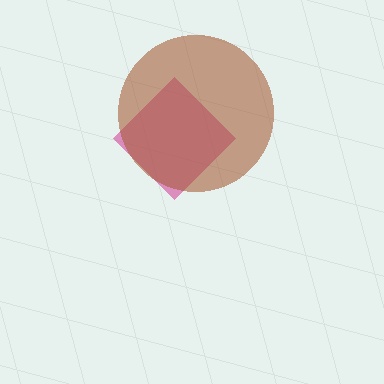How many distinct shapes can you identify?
There are 2 distinct shapes: a magenta diamond, a brown circle.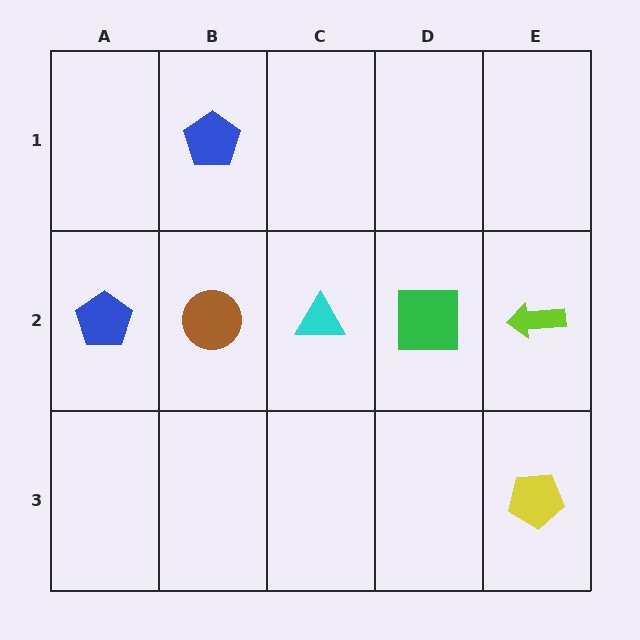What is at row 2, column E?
A lime arrow.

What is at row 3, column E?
A yellow pentagon.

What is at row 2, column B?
A brown circle.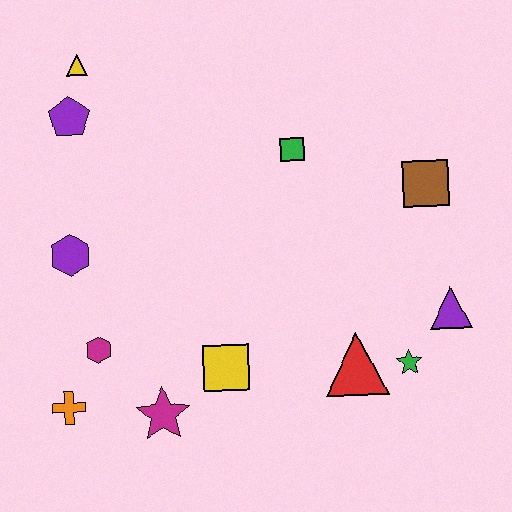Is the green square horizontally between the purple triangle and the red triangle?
No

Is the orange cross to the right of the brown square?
No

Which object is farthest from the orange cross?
The brown square is farthest from the orange cross.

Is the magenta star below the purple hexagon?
Yes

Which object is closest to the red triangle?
The green star is closest to the red triangle.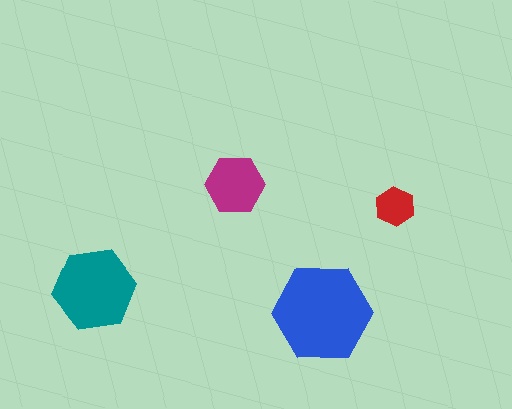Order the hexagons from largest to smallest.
the blue one, the teal one, the magenta one, the red one.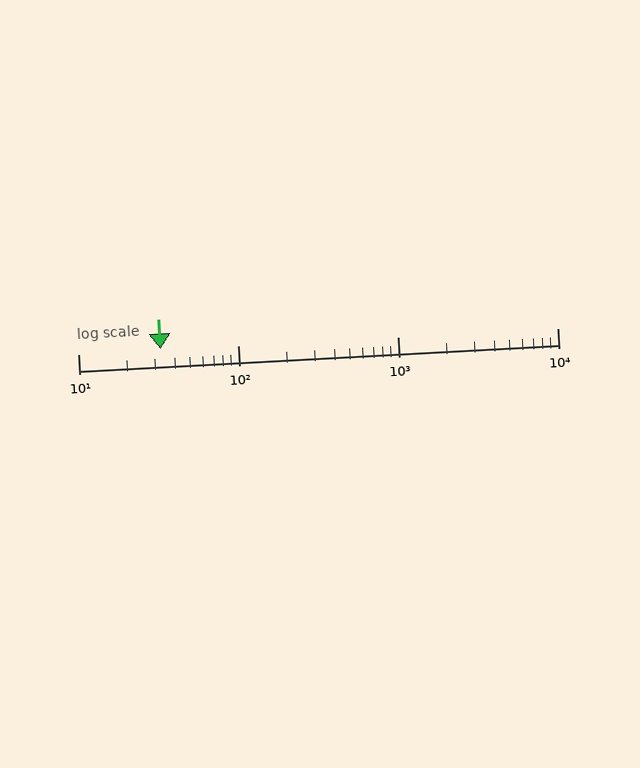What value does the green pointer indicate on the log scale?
The pointer indicates approximately 33.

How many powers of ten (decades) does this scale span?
The scale spans 3 decades, from 10 to 10000.